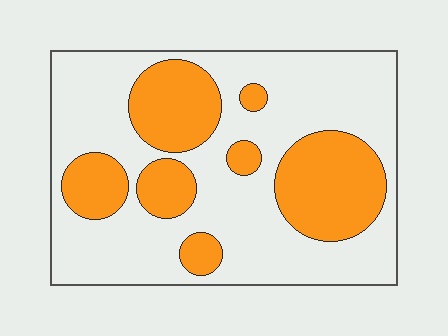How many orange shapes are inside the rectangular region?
7.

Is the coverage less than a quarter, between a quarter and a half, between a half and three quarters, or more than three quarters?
Between a quarter and a half.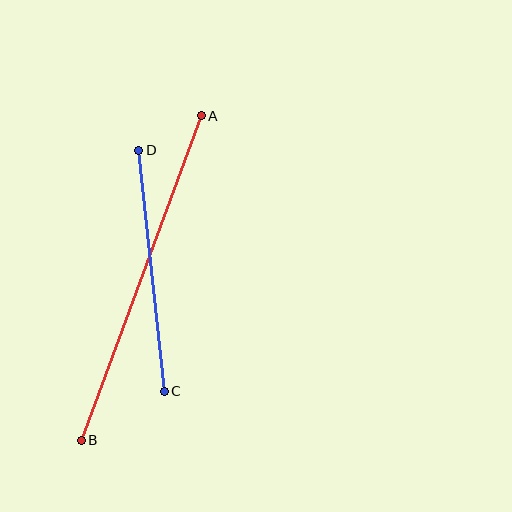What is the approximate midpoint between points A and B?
The midpoint is at approximately (141, 278) pixels.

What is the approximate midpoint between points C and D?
The midpoint is at approximately (152, 271) pixels.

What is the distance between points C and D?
The distance is approximately 242 pixels.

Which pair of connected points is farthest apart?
Points A and B are farthest apart.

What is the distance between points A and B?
The distance is approximately 346 pixels.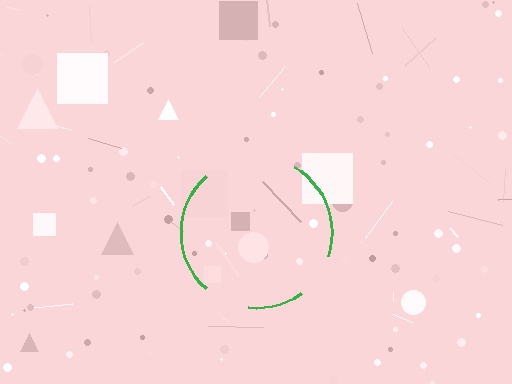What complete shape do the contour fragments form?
The contour fragments form a circle.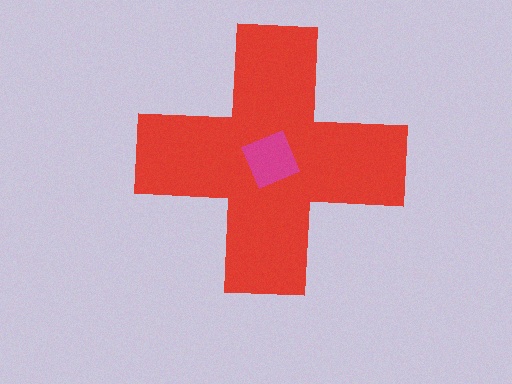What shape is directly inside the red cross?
The magenta square.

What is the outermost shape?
The red cross.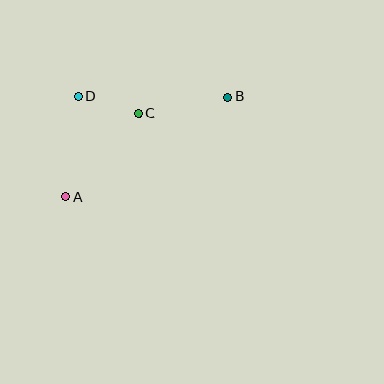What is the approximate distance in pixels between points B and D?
The distance between B and D is approximately 150 pixels.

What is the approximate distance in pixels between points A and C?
The distance between A and C is approximately 111 pixels.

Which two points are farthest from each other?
Points A and B are farthest from each other.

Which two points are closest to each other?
Points C and D are closest to each other.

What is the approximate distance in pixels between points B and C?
The distance between B and C is approximately 90 pixels.